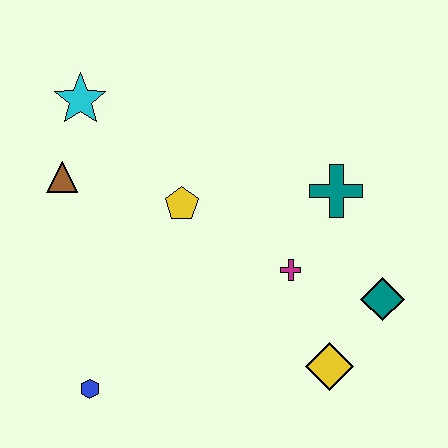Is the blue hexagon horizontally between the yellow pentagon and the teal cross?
No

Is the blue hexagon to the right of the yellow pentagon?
No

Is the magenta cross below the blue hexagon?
No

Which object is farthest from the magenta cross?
The cyan star is farthest from the magenta cross.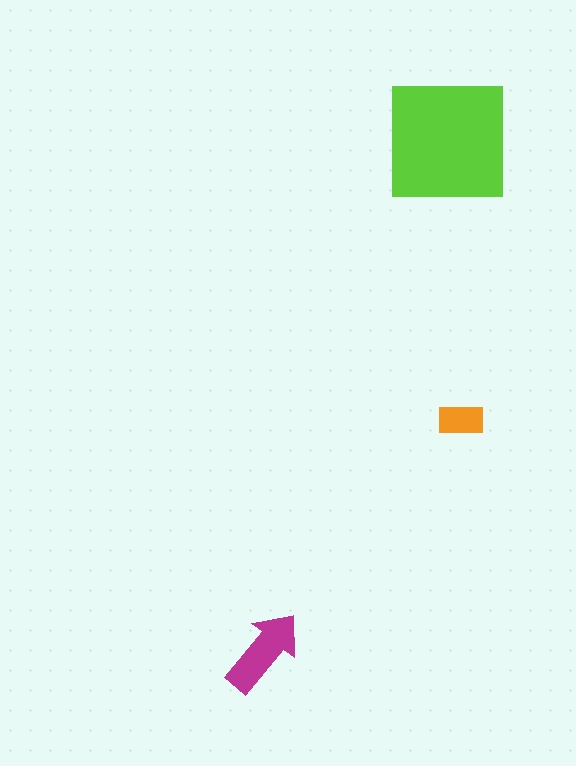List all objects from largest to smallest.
The lime square, the magenta arrow, the orange rectangle.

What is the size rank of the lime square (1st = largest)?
1st.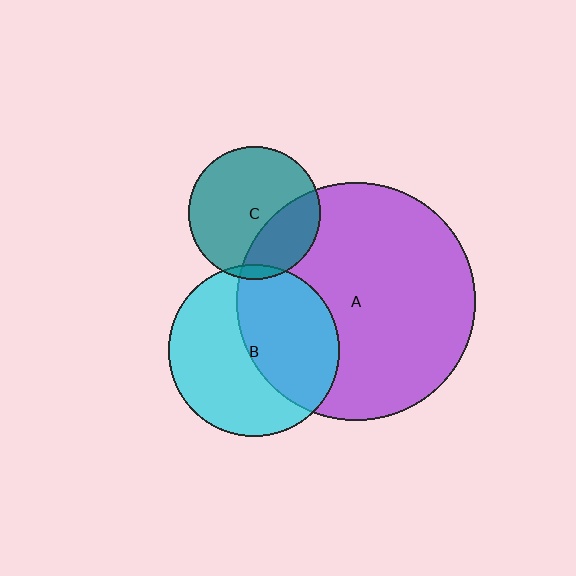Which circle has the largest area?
Circle A (purple).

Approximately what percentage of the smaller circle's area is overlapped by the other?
Approximately 5%.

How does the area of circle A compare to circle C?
Approximately 3.2 times.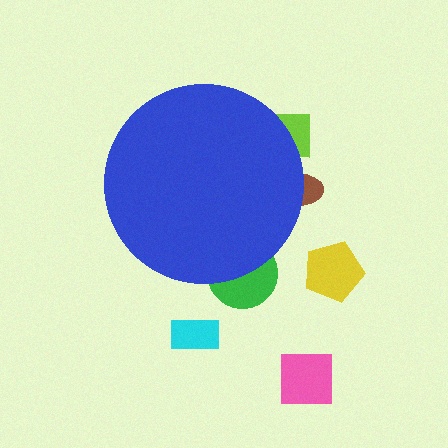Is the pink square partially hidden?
No, the pink square is fully visible.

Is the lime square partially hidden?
Yes, the lime square is partially hidden behind the blue circle.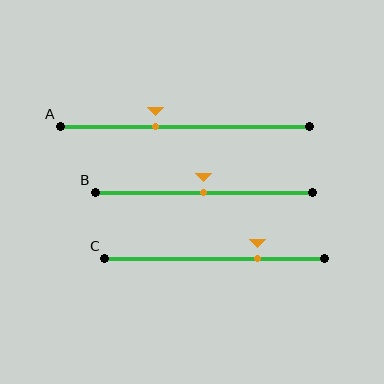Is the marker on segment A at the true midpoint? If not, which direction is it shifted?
No, the marker on segment A is shifted to the left by about 12% of the segment length.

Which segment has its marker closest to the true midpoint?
Segment B has its marker closest to the true midpoint.